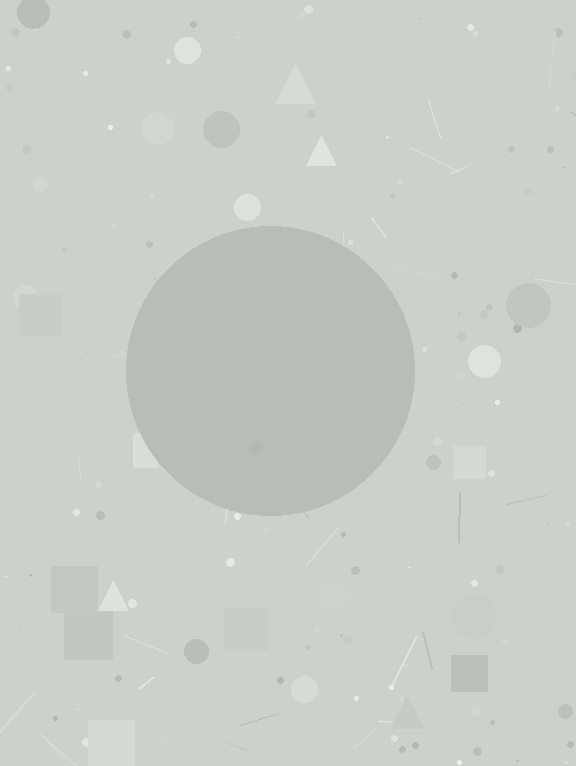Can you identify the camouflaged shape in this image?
The camouflaged shape is a circle.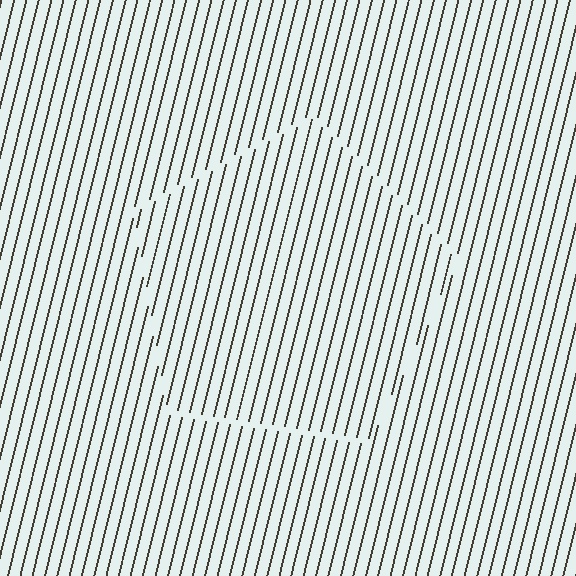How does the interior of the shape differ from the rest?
The interior of the shape contains the same grating, shifted by half a period — the contour is defined by the phase discontinuity where line-ends from the inner and outer gratings abut.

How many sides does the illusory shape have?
5 sides — the line-ends trace a pentagon.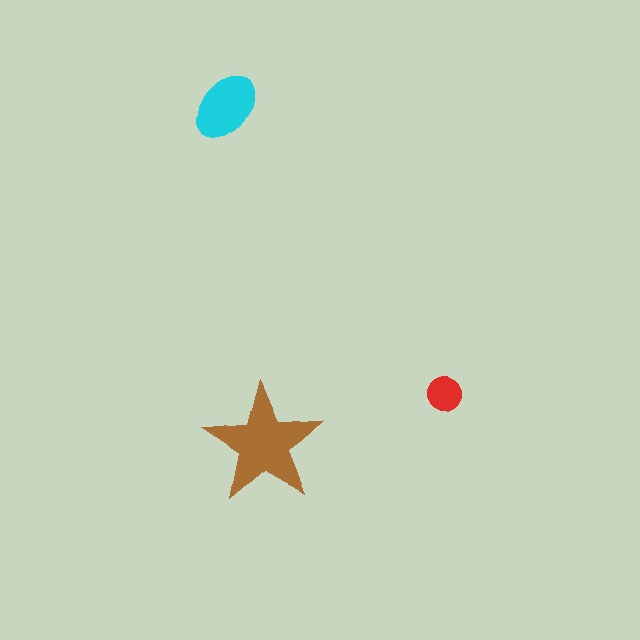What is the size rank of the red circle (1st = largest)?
3rd.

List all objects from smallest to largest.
The red circle, the cyan ellipse, the brown star.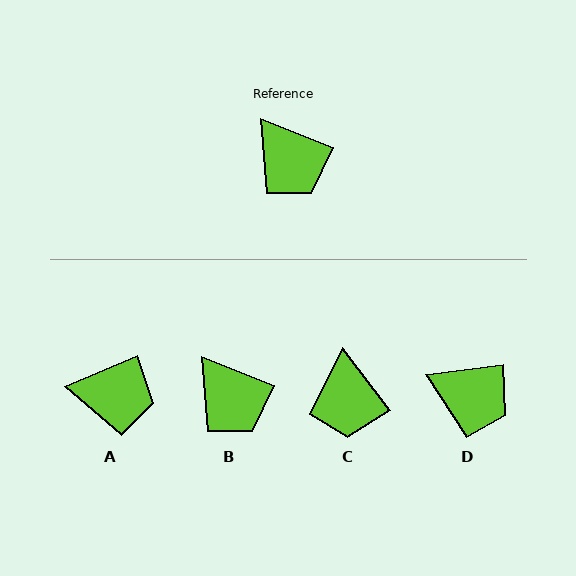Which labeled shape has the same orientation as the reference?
B.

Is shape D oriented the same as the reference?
No, it is off by about 29 degrees.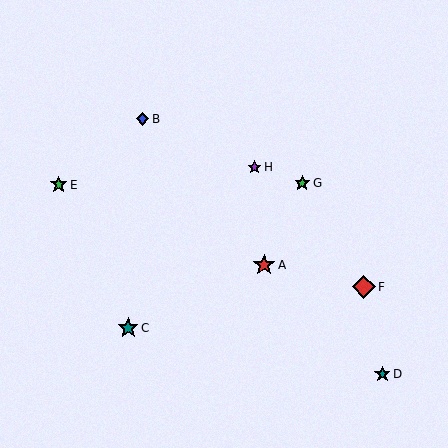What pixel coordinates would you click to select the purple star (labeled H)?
Click at (255, 167) to select the purple star H.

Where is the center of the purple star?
The center of the purple star is at (255, 167).